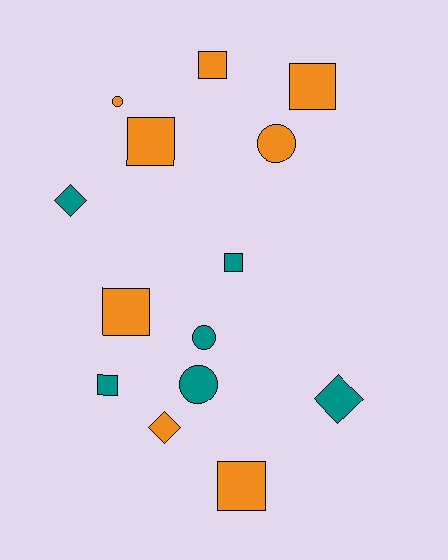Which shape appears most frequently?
Square, with 7 objects.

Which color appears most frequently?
Orange, with 8 objects.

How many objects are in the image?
There are 14 objects.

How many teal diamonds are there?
There are 2 teal diamonds.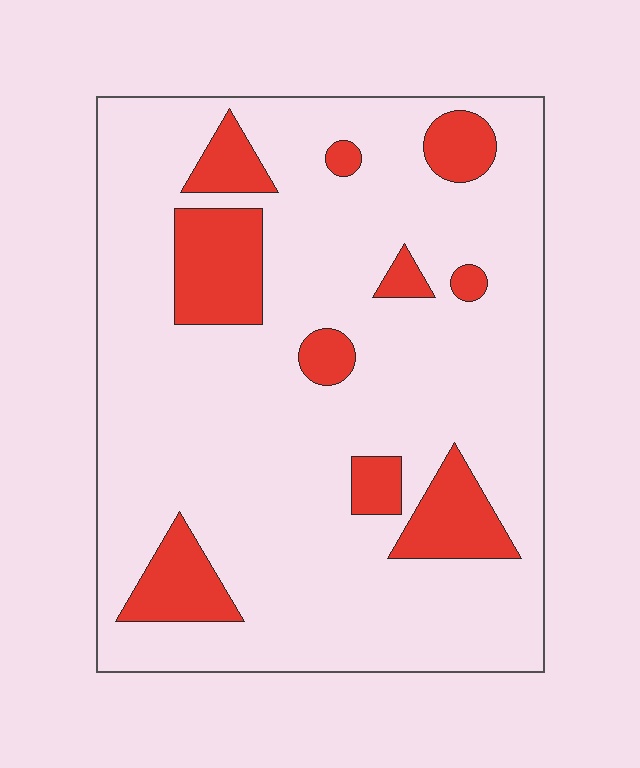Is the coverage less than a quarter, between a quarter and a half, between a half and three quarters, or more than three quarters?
Less than a quarter.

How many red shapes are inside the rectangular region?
10.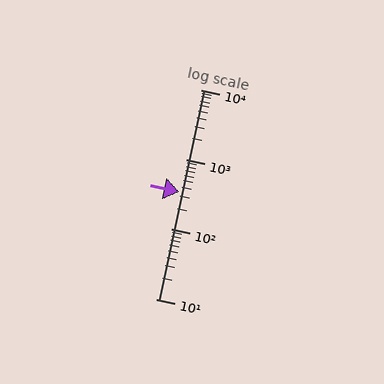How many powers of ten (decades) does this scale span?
The scale spans 3 decades, from 10 to 10000.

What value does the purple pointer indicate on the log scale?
The pointer indicates approximately 340.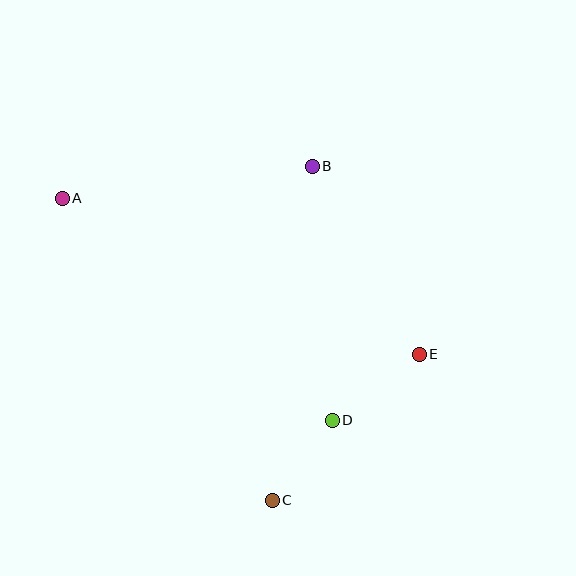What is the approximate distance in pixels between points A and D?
The distance between A and D is approximately 349 pixels.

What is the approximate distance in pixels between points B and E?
The distance between B and E is approximately 216 pixels.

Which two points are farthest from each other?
Points A and E are farthest from each other.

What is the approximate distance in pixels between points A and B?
The distance between A and B is approximately 252 pixels.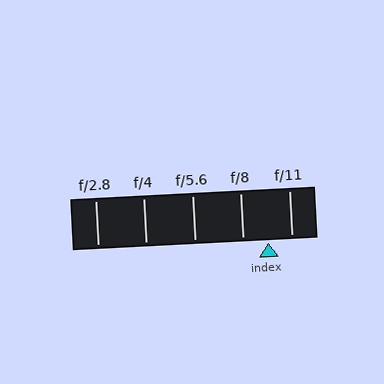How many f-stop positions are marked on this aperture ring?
There are 5 f-stop positions marked.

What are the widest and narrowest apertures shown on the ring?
The widest aperture shown is f/2.8 and the narrowest is f/11.